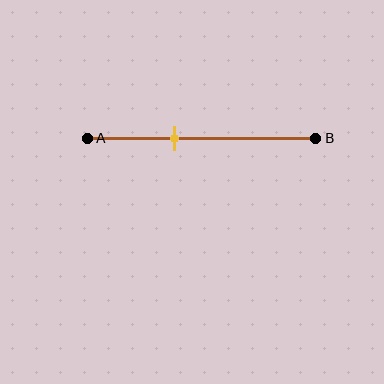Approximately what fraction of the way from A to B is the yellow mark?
The yellow mark is approximately 40% of the way from A to B.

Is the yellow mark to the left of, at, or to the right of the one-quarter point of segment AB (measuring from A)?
The yellow mark is to the right of the one-quarter point of segment AB.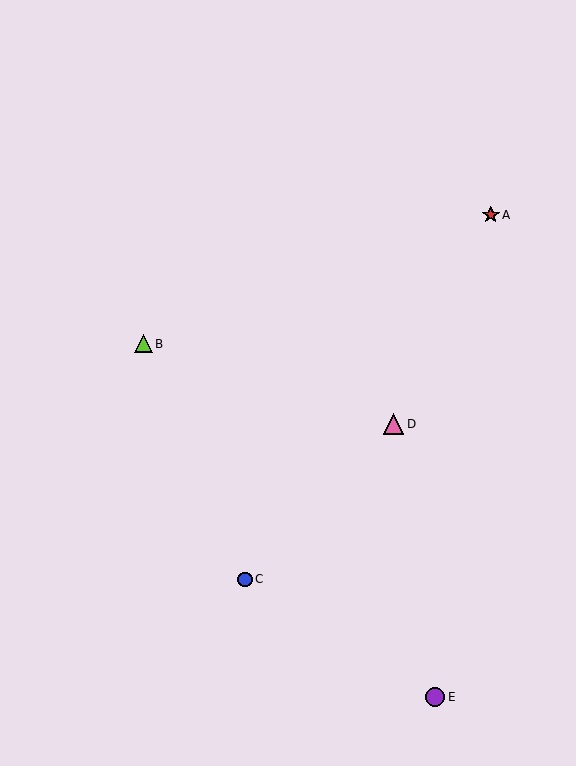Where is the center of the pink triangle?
The center of the pink triangle is at (394, 424).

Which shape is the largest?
The pink triangle (labeled D) is the largest.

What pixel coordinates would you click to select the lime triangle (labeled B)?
Click at (144, 344) to select the lime triangle B.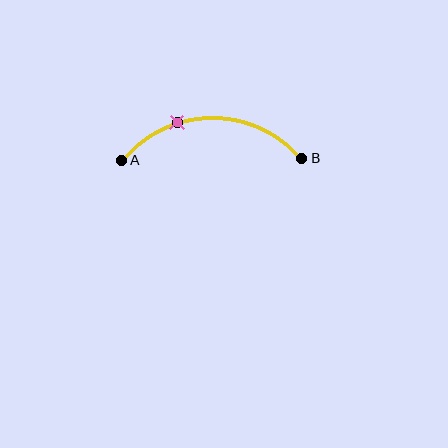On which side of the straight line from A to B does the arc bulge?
The arc bulges above the straight line connecting A and B.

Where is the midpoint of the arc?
The arc midpoint is the point on the curve farthest from the straight line joining A and B. It sits above that line.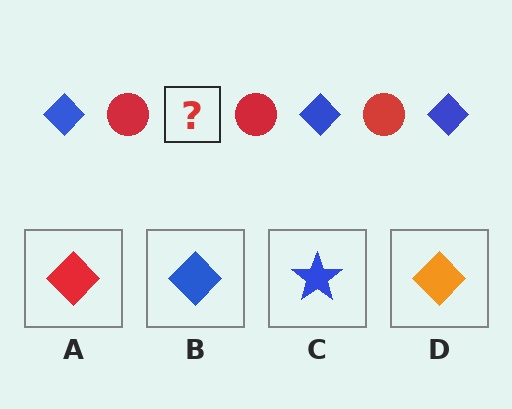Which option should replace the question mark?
Option B.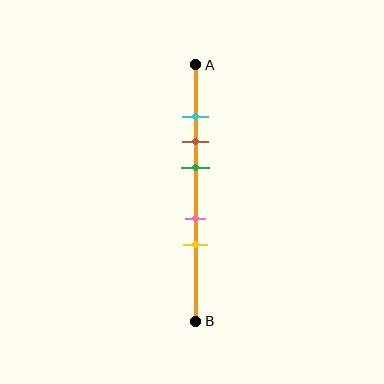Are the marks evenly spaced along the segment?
No, the marks are not evenly spaced.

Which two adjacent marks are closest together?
The cyan and brown marks are the closest adjacent pair.